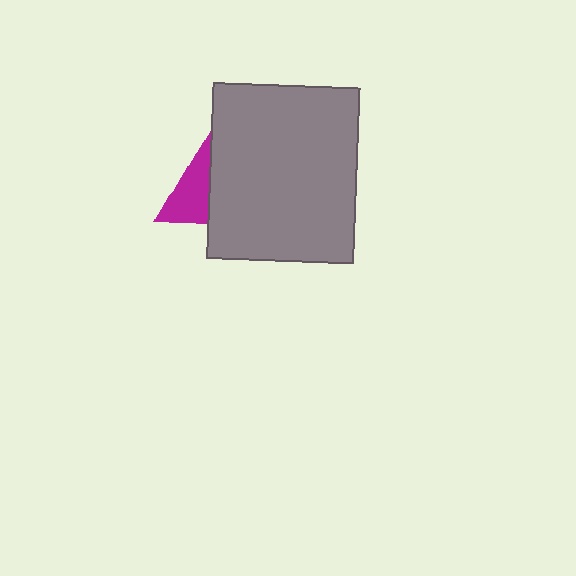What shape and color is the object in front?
The object in front is a gray rectangle.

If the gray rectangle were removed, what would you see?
You would see the complete magenta triangle.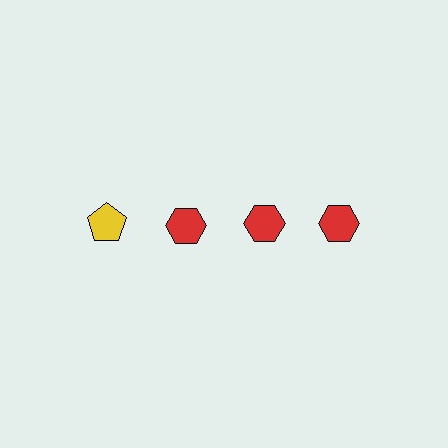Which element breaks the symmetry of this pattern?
The yellow pentagon in the top row, leftmost column breaks the symmetry. All other shapes are red hexagons.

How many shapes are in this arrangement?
There are 4 shapes arranged in a grid pattern.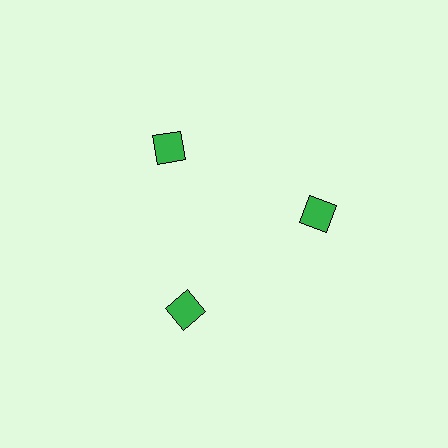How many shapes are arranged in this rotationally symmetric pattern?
There are 3 shapes, arranged in 3 groups of 1.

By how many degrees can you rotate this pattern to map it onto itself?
The pattern maps onto itself every 120 degrees of rotation.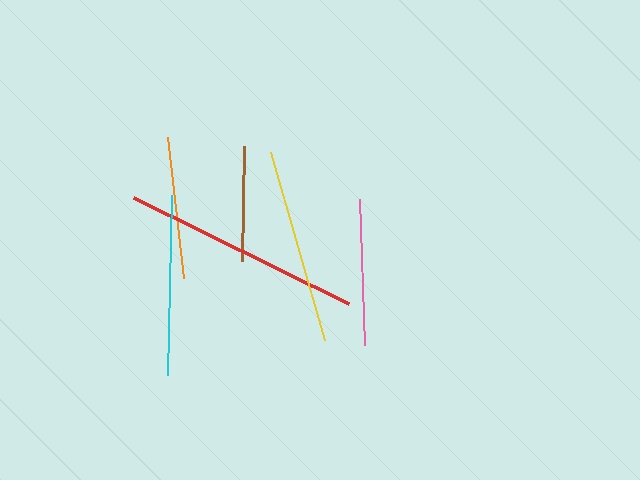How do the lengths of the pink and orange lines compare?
The pink and orange lines are approximately the same length.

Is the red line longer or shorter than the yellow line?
The red line is longer than the yellow line.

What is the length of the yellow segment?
The yellow segment is approximately 196 pixels long.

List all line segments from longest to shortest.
From longest to shortest: red, yellow, cyan, pink, orange, brown.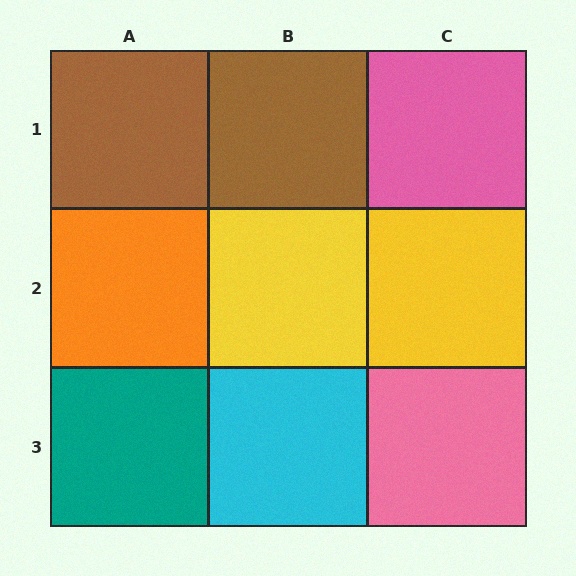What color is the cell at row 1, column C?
Pink.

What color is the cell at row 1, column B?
Brown.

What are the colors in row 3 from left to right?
Teal, cyan, pink.